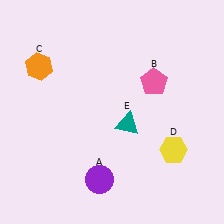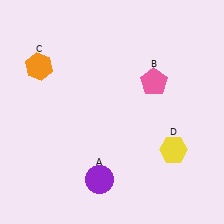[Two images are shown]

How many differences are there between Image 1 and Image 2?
There is 1 difference between the two images.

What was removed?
The teal triangle (E) was removed in Image 2.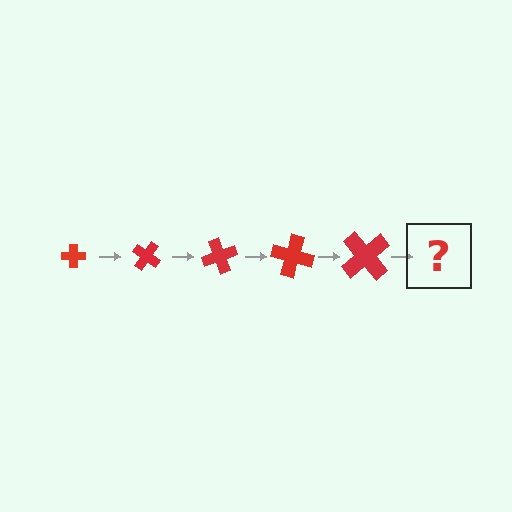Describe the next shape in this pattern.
It should be a cross, larger than the previous one and rotated 175 degrees from the start.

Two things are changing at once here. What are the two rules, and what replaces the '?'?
The two rules are that the cross grows larger each step and it rotates 35 degrees each step. The '?' should be a cross, larger than the previous one and rotated 175 degrees from the start.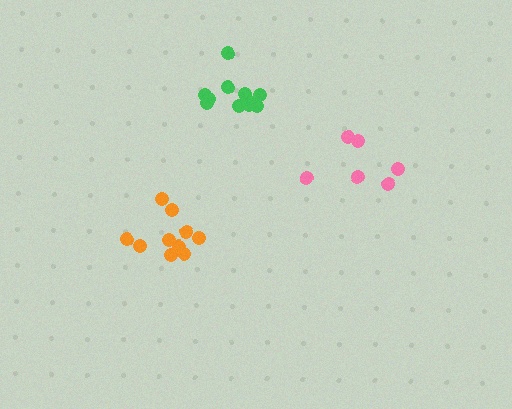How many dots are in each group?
Group 1: 10 dots, Group 2: 11 dots, Group 3: 6 dots (27 total).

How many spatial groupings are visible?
There are 3 spatial groupings.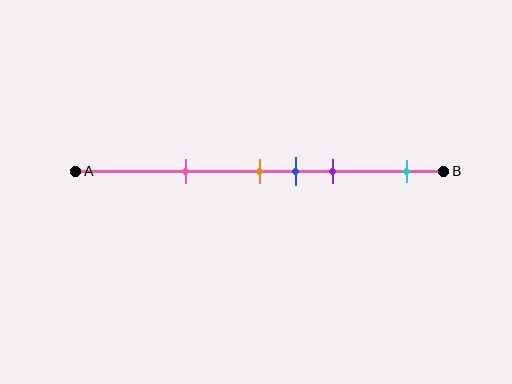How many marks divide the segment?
There are 5 marks dividing the segment.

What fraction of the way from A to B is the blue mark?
The blue mark is approximately 60% (0.6) of the way from A to B.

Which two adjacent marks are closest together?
The orange and blue marks are the closest adjacent pair.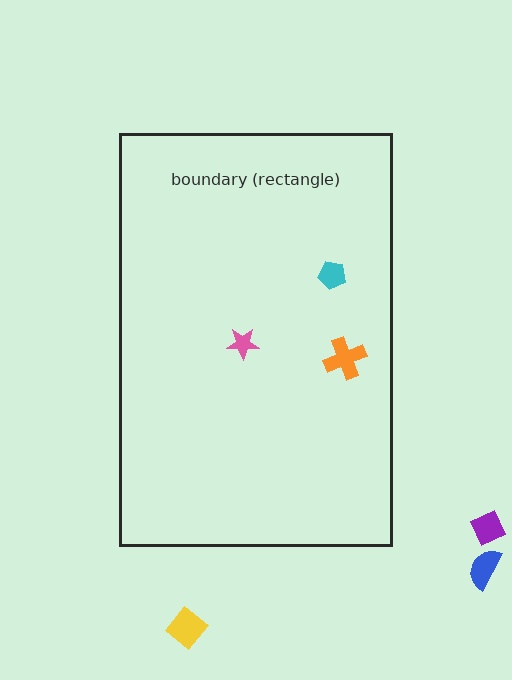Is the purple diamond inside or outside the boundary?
Outside.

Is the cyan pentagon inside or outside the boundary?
Inside.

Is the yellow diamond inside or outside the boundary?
Outside.